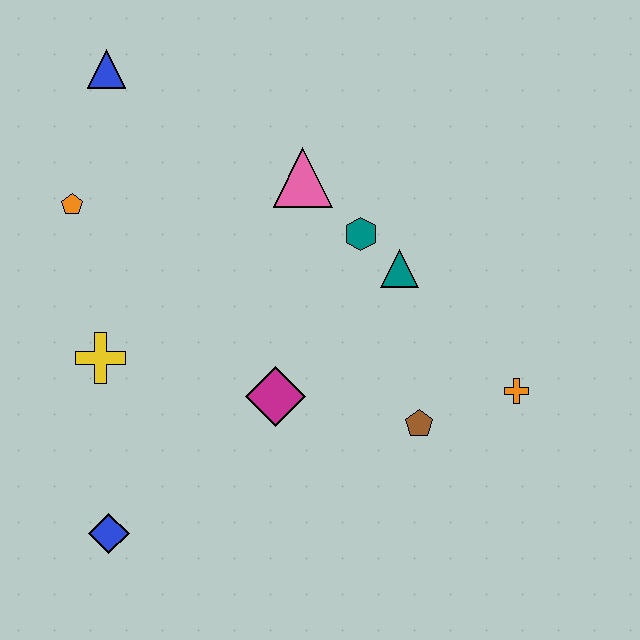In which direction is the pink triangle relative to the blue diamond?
The pink triangle is above the blue diamond.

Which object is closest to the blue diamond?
The yellow cross is closest to the blue diamond.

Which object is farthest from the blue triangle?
The orange cross is farthest from the blue triangle.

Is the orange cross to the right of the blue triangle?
Yes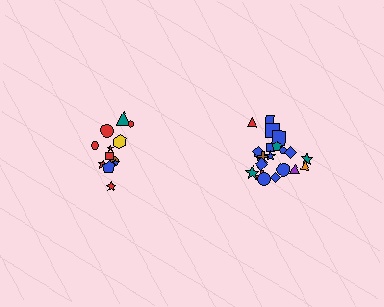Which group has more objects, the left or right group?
The right group.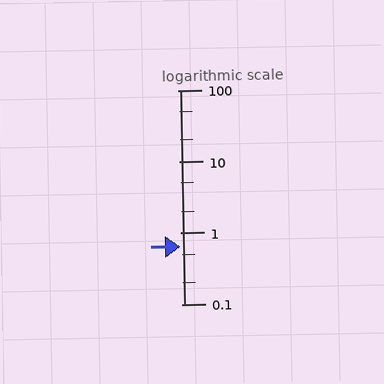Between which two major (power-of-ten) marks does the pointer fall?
The pointer is between 0.1 and 1.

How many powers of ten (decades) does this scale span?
The scale spans 3 decades, from 0.1 to 100.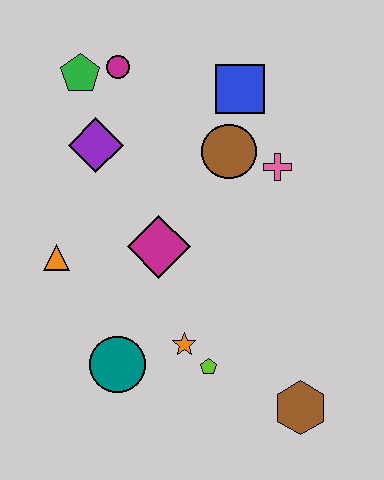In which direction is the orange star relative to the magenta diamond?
The orange star is below the magenta diamond.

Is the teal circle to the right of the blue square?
No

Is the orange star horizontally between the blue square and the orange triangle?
Yes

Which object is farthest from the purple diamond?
The brown hexagon is farthest from the purple diamond.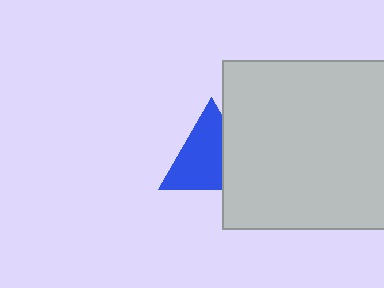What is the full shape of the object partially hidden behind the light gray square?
The partially hidden object is a blue triangle.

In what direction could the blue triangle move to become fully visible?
The blue triangle could move left. That would shift it out from behind the light gray square entirely.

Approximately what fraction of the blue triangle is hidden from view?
Roughly 33% of the blue triangle is hidden behind the light gray square.